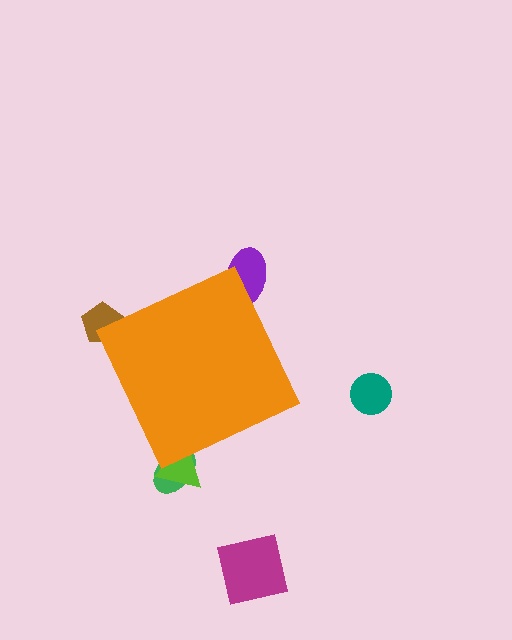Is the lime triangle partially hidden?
Yes, the lime triangle is partially hidden behind the orange diamond.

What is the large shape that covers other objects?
An orange diamond.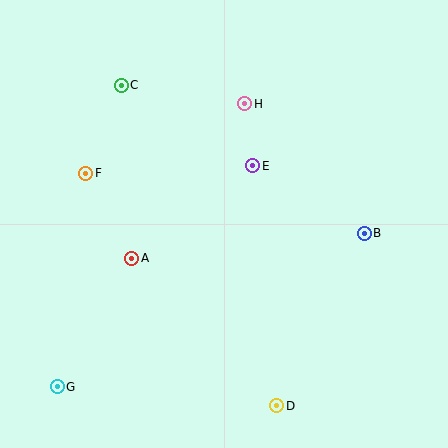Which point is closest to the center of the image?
Point E at (253, 166) is closest to the center.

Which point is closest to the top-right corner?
Point H is closest to the top-right corner.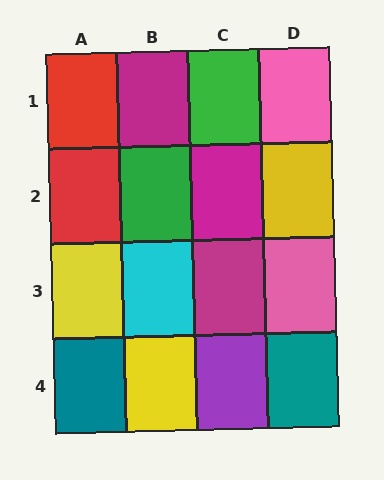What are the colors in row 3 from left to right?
Yellow, cyan, magenta, pink.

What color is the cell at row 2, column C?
Magenta.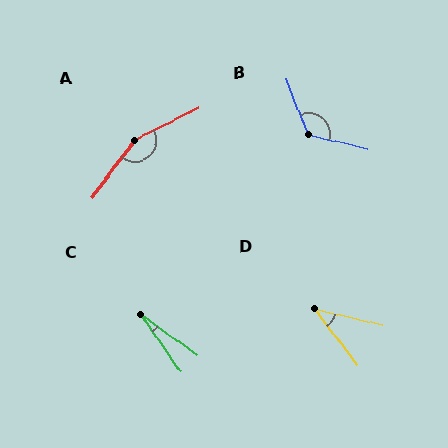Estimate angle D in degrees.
Approximately 39 degrees.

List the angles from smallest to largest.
C (19°), D (39°), B (124°), A (154°).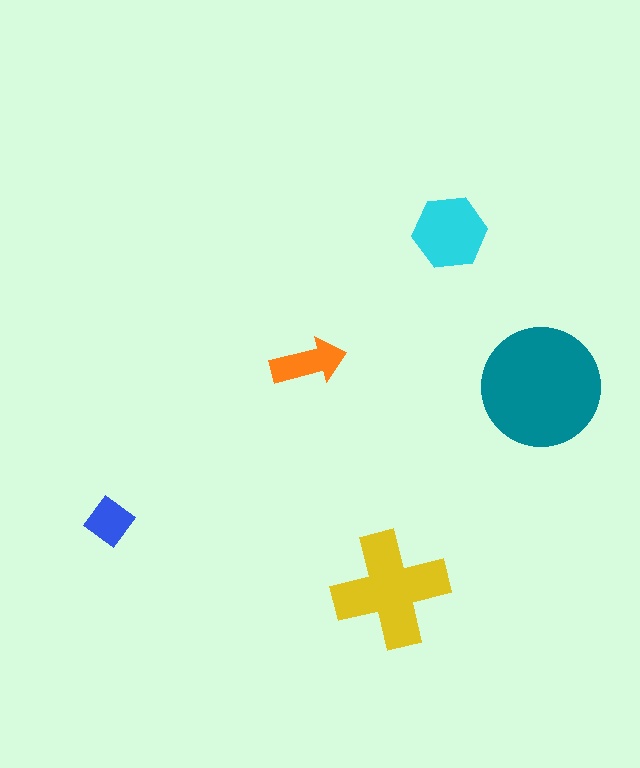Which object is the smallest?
The blue diamond.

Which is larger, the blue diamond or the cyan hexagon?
The cyan hexagon.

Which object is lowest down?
The yellow cross is bottommost.